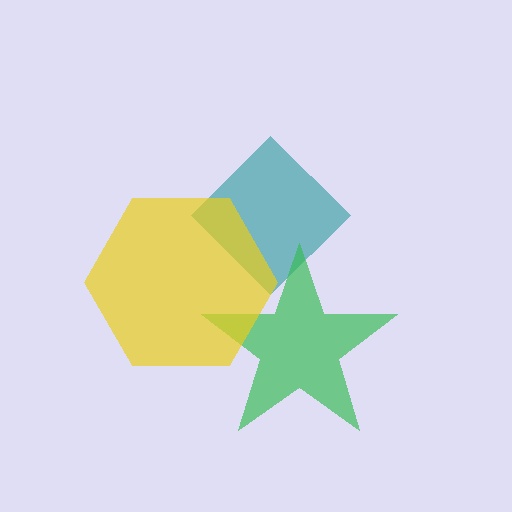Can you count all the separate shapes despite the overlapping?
Yes, there are 3 separate shapes.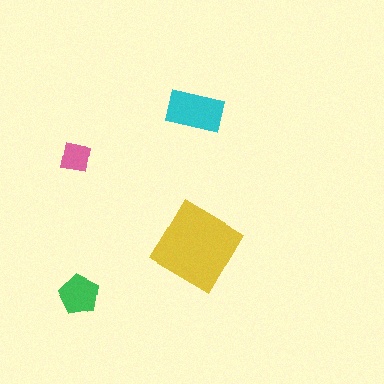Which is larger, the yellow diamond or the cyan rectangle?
The yellow diamond.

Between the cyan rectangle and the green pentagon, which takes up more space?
The cyan rectangle.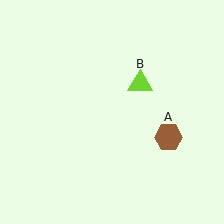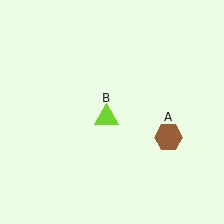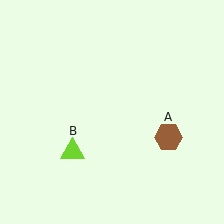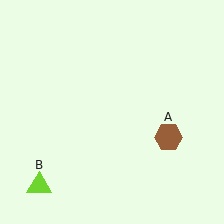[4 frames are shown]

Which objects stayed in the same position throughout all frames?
Brown hexagon (object A) remained stationary.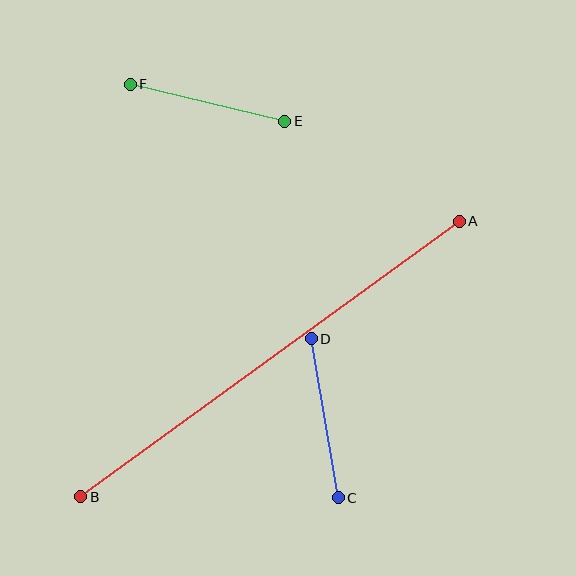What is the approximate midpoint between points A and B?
The midpoint is at approximately (270, 359) pixels.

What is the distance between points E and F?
The distance is approximately 159 pixels.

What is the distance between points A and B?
The distance is approximately 468 pixels.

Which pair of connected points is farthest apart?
Points A and B are farthest apart.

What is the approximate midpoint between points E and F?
The midpoint is at approximately (208, 103) pixels.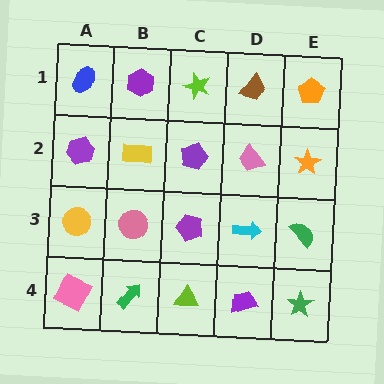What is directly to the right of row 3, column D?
A green semicircle.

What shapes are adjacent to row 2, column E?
An orange pentagon (row 1, column E), a green semicircle (row 3, column E), a pink trapezoid (row 2, column D).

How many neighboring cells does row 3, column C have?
4.